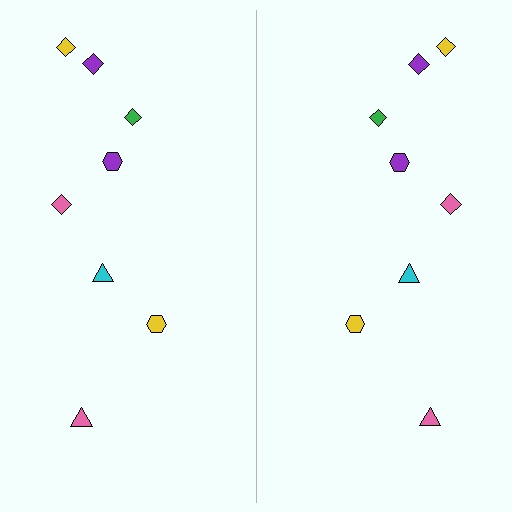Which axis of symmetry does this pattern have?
The pattern has a vertical axis of symmetry running through the center of the image.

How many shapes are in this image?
There are 16 shapes in this image.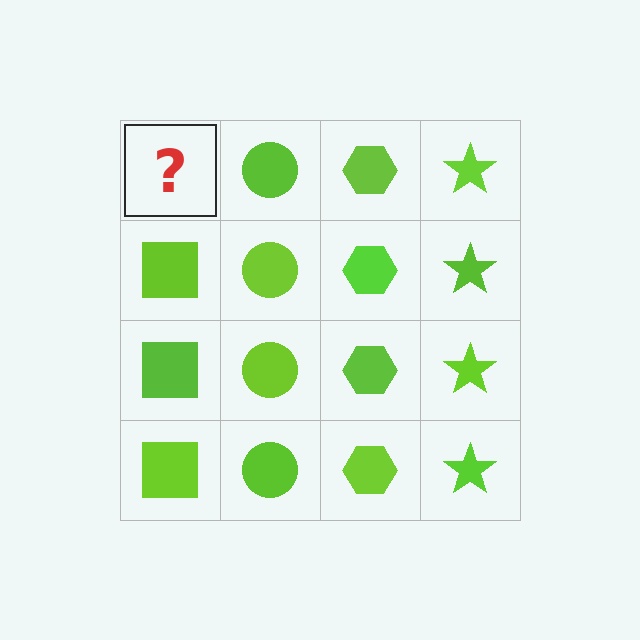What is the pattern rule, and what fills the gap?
The rule is that each column has a consistent shape. The gap should be filled with a lime square.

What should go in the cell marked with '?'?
The missing cell should contain a lime square.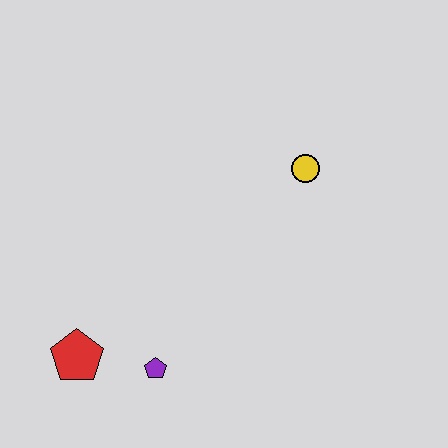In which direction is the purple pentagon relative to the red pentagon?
The purple pentagon is to the right of the red pentagon.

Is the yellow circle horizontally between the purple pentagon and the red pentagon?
No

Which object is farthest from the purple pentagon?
The yellow circle is farthest from the purple pentagon.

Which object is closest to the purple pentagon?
The red pentagon is closest to the purple pentagon.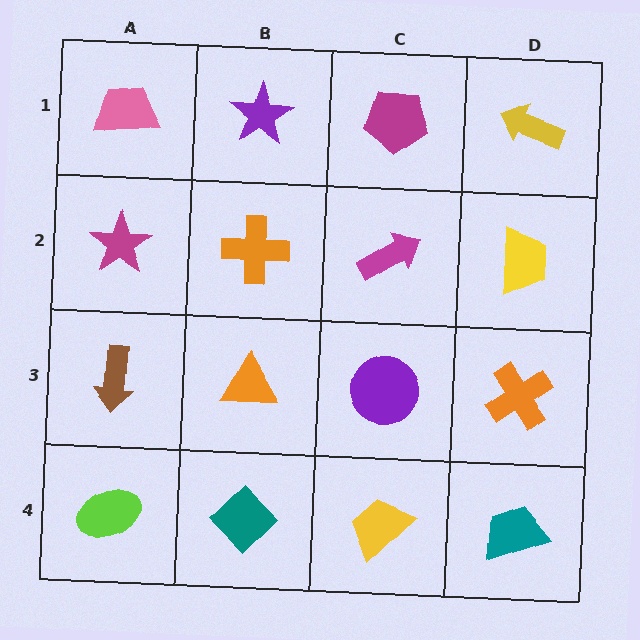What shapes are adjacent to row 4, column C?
A purple circle (row 3, column C), a teal diamond (row 4, column B), a teal trapezoid (row 4, column D).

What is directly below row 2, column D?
An orange cross.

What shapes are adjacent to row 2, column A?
A pink trapezoid (row 1, column A), a brown arrow (row 3, column A), an orange cross (row 2, column B).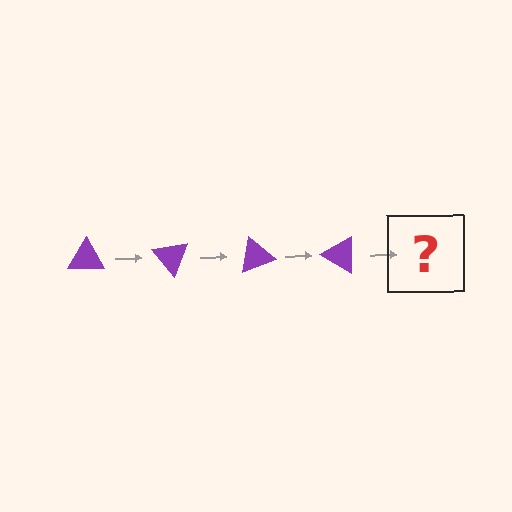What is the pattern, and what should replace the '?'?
The pattern is that the triangle rotates 50 degrees each step. The '?' should be a purple triangle rotated 200 degrees.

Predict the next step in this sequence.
The next step is a purple triangle rotated 200 degrees.